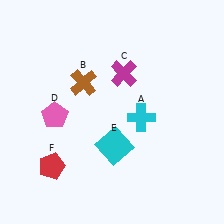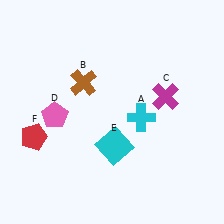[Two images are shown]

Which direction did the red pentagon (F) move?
The red pentagon (F) moved up.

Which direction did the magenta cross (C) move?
The magenta cross (C) moved right.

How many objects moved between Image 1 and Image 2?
2 objects moved between the two images.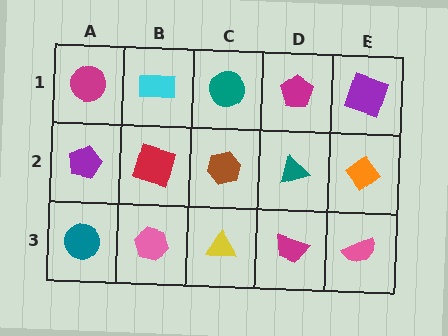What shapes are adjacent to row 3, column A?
A purple pentagon (row 2, column A), a pink hexagon (row 3, column B).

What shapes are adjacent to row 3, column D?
A teal triangle (row 2, column D), a yellow triangle (row 3, column C), a pink semicircle (row 3, column E).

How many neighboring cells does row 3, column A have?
2.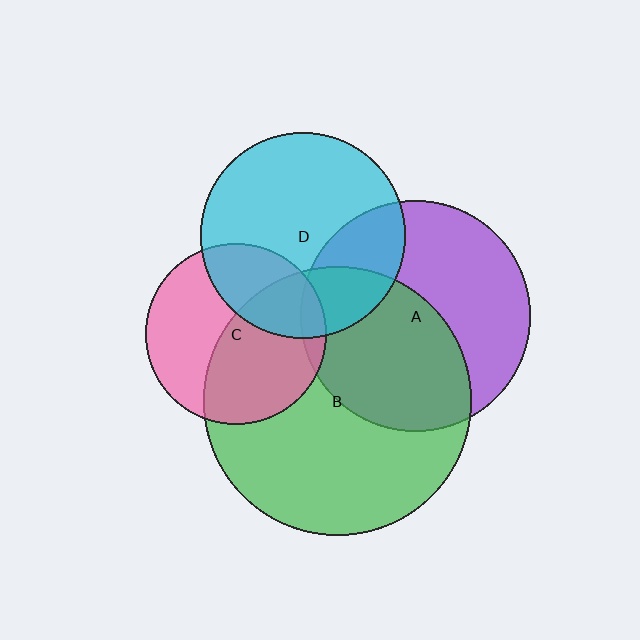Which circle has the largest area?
Circle B (green).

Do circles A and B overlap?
Yes.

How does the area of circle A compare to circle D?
Approximately 1.3 times.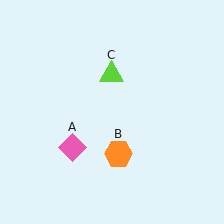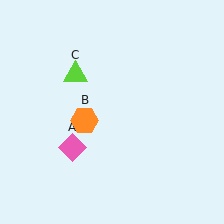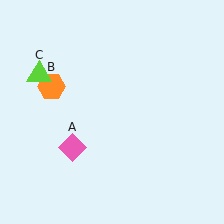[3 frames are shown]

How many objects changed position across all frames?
2 objects changed position: orange hexagon (object B), lime triangle (object C).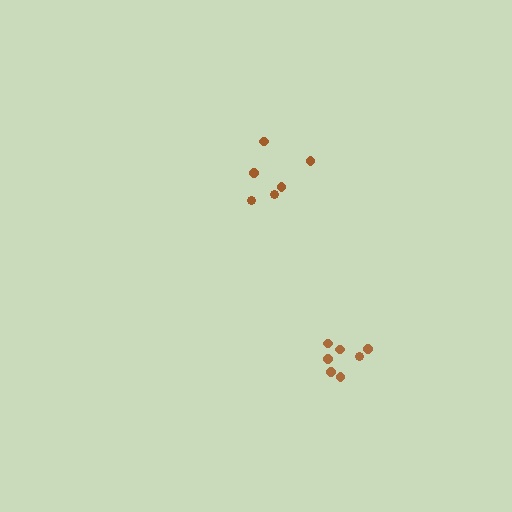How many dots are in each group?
Group 1: 6 dots, Group 2: 7 dots (13 total).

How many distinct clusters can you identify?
There are 2 distinct clusters.